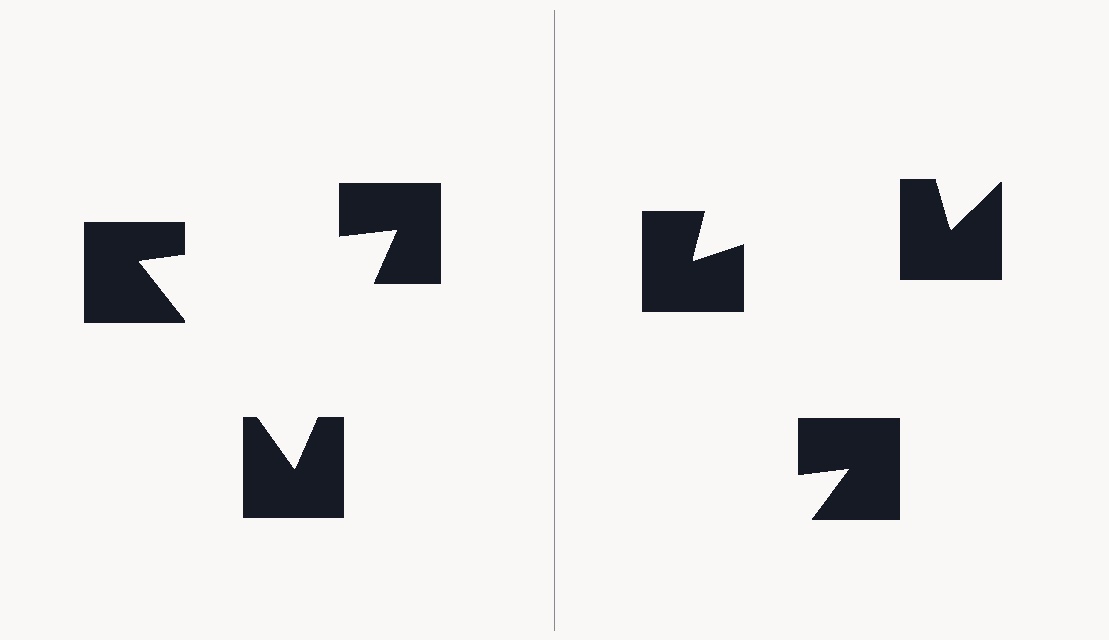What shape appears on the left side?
An illusory triangle.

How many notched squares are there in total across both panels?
6 — 3 on each side.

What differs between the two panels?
The notched squares are positioned identically on both sides; only the wedge orientations differ. On the left they align to a triangle; on the right they are misaligned.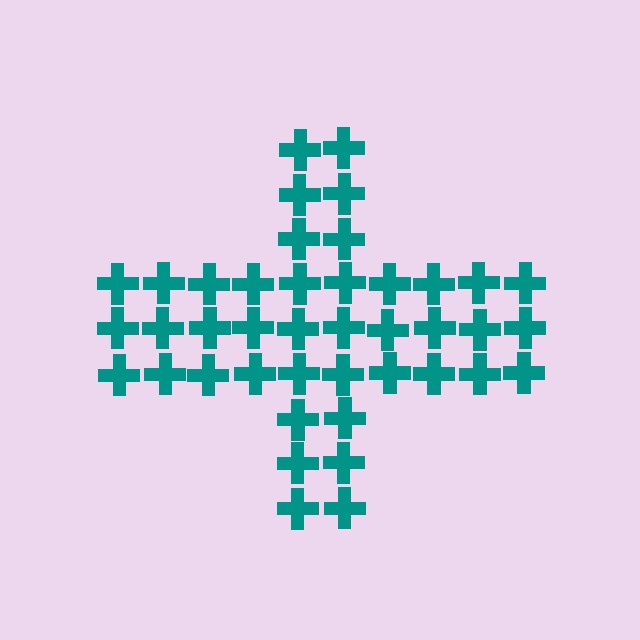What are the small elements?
The small elements are crosses.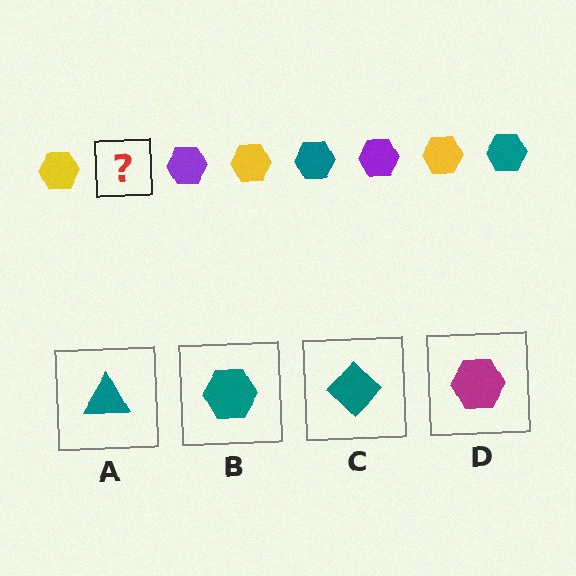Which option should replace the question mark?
Option B.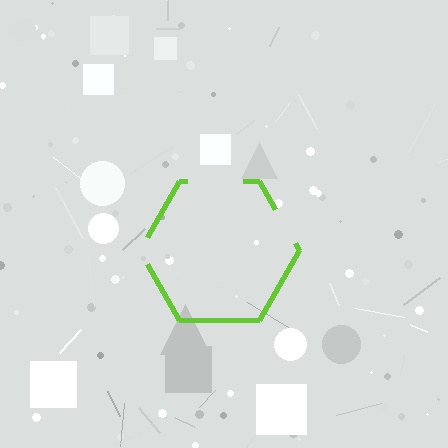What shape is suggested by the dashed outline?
The dashed outline suggests a hexagon.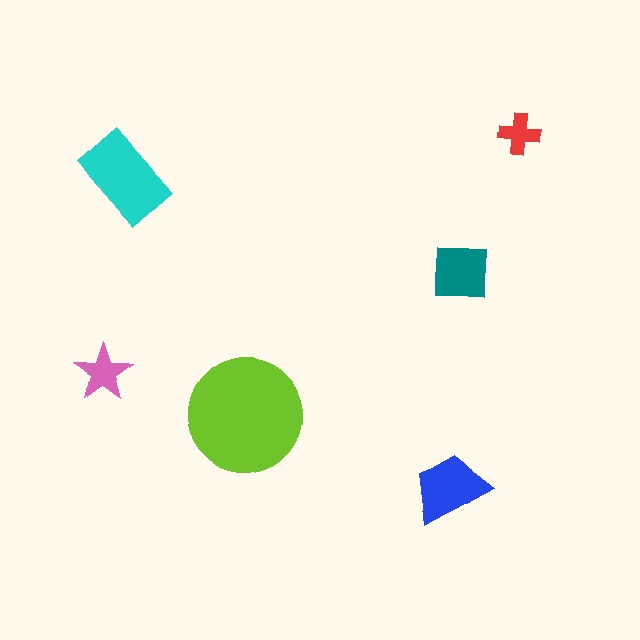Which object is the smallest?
The red cross.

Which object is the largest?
The lime circle.